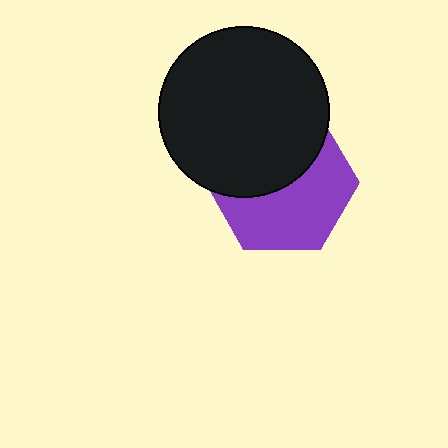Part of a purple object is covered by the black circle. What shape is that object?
It is a hexagon.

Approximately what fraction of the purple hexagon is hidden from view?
Roughly 46% of the purple hexagon is hidden behind the black circle.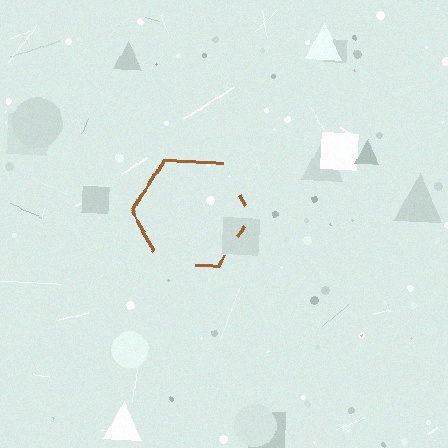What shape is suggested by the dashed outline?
The dashed outline suggests a hexagon.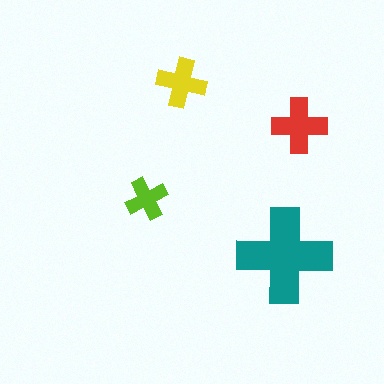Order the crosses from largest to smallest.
the teal one, the red one, the yellow one, the lime one.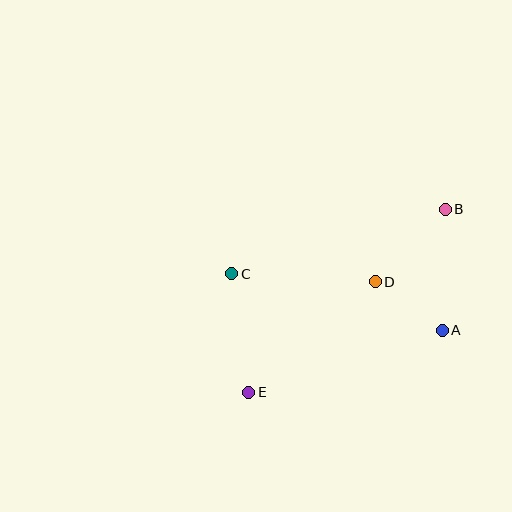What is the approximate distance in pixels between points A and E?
The distance between A and E is approximately 203 pixels.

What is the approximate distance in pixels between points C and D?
The distance between C and D is approximately 144 pixels.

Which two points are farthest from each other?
Points B and E are farthest from each other.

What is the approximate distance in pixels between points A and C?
The distance between A and C is approximately 218 pixels.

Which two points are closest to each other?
Points A and D are closest to each other.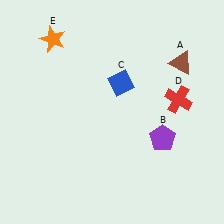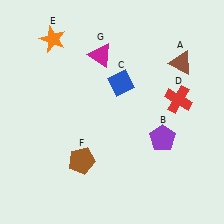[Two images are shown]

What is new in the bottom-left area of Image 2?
A brown pentagon (F) was added in the bottom-left area of Image 2.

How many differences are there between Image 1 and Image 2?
There are 2 differences between the two images.